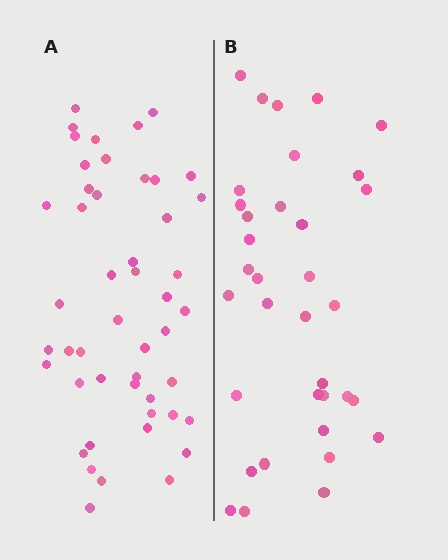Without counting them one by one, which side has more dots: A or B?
Region A (the left region) has more dots.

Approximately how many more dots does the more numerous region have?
Region A has approximately 15 more dots than region B.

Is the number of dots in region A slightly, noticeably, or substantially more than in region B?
Region A has noticeably more, but not dramatically so. The ratio is roughly 1.4 to 1.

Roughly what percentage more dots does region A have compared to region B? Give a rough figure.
About 35% more.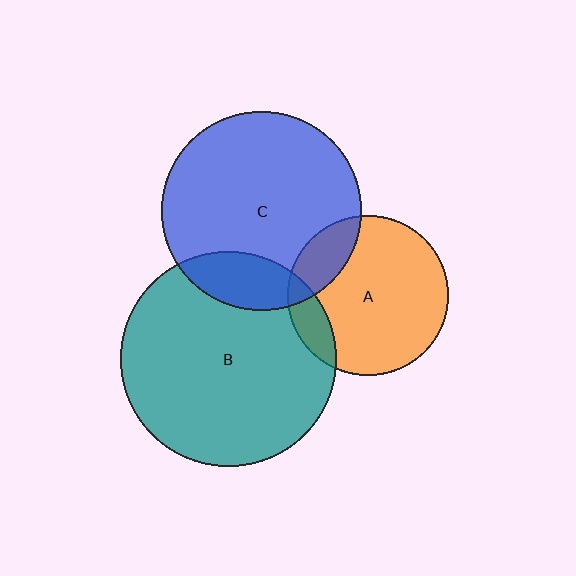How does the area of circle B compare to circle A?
Approximately 1.8 times.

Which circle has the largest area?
Circle B (teal).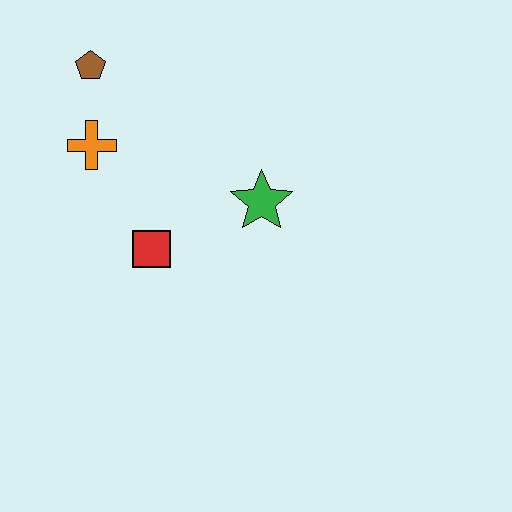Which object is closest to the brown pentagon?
The orange cross is closest to the brown pentagon.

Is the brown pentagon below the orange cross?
No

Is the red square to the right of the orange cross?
Yes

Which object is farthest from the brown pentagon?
The green star is farthest from the brown pentagon.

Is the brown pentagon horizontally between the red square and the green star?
No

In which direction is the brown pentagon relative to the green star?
The brown pentagon is to the left of the green star.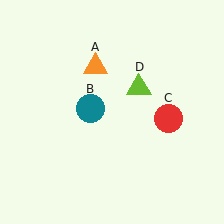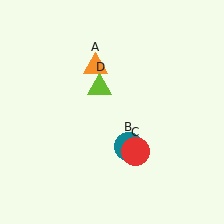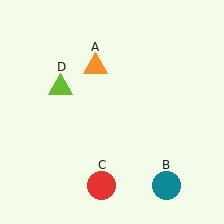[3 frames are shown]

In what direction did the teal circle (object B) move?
The teal circle (object B) moved down and to the right.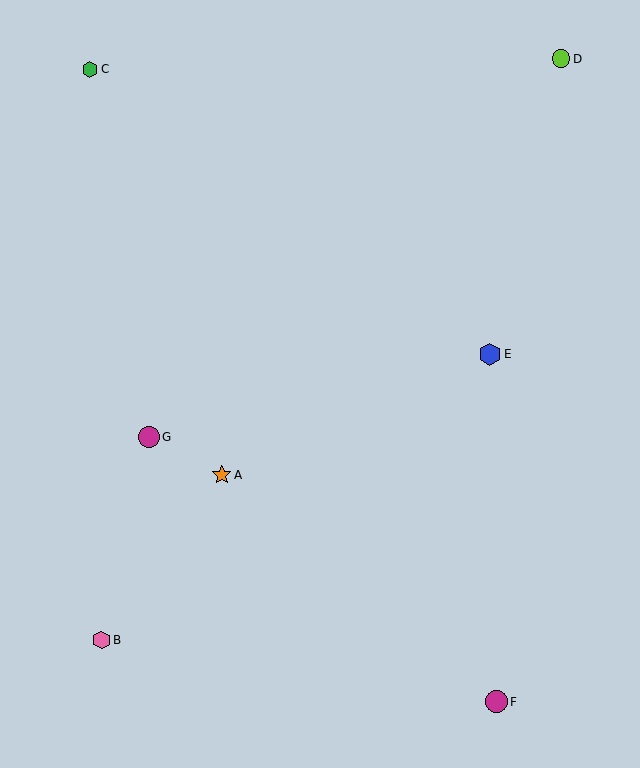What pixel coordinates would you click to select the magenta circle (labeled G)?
Click at (149, 437) to select the magenta circle G.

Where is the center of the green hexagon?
The center of the green hexagon is at (90, 69).